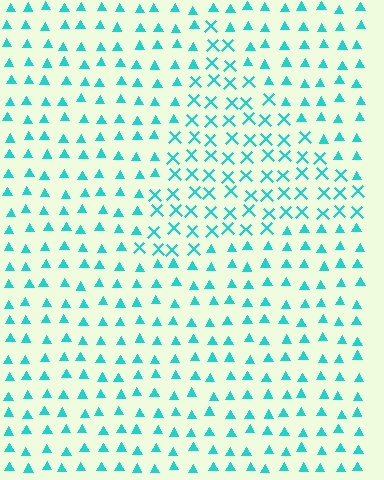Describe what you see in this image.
The image is filled with small cyan elements arranged in a uniform grid. A triangle-shaped region contains X marks, while the surrounding area contains triangles. The boundary is defined purely by the change in element shape.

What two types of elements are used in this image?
The image uses X marks inside the triangle region and triangles outside it.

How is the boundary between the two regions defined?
The boundary is defined by a change in element shape: X marks inside vs. triangles outside. All elements share the same color and spacing.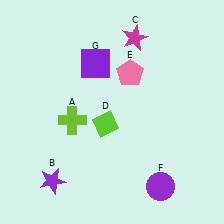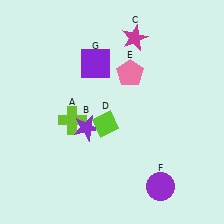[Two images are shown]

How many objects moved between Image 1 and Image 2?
1 object moved between the two images.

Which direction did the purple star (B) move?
The purple star (B) moved up.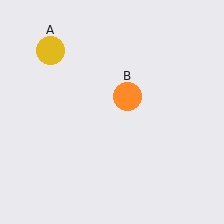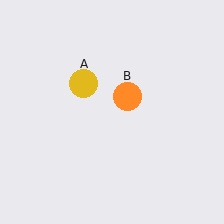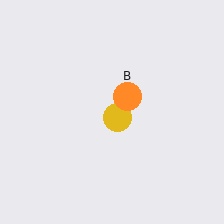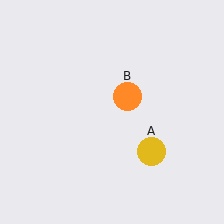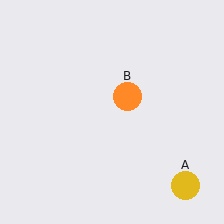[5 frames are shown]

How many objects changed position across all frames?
1 object changed position: yellow circle (object A).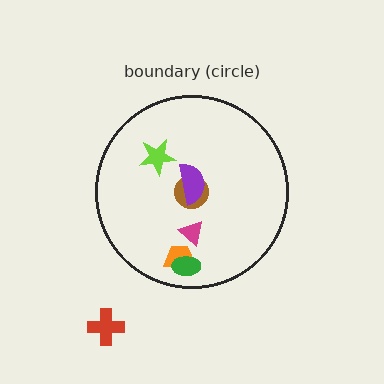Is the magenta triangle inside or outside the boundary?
Inside.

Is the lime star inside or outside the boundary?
Inside.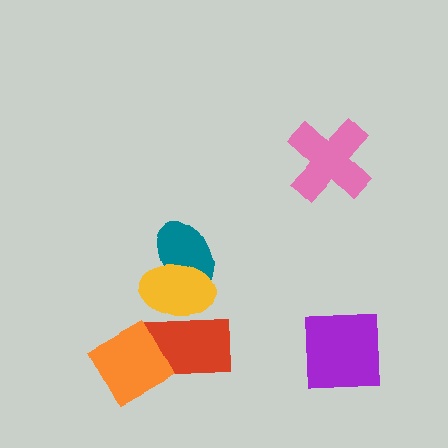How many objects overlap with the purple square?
0 objects overlap with the purple square.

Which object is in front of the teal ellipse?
The yellow ellipse is in front of the teal ellipse.